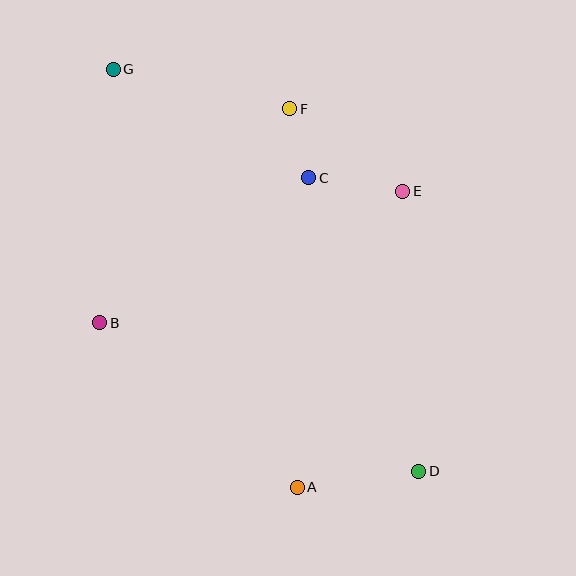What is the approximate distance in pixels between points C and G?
The distance between C and G is approximately 224 pixels.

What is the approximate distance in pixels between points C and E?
The distance between C and E is approximately 95 pixels.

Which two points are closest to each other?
Points C and F are closest to each other.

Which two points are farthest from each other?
Points D and G are farthest from each other.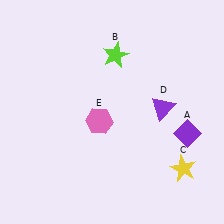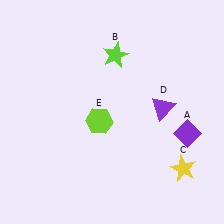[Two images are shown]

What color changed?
The hexagon (E) changed from pink in Image 1 to lime in Image 2.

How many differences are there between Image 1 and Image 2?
There is 1 difference between the two images.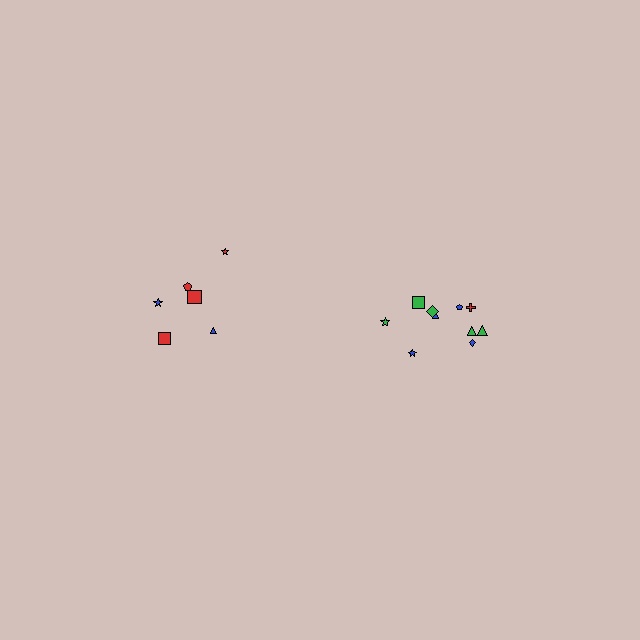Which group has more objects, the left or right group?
The right group.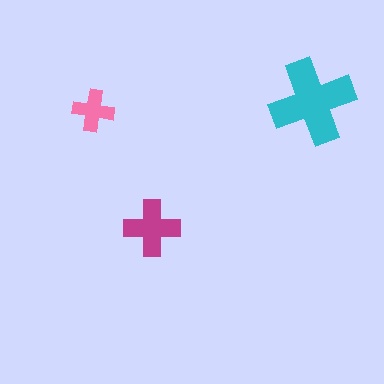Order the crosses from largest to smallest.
the cyan one, the magenta one, the pink one.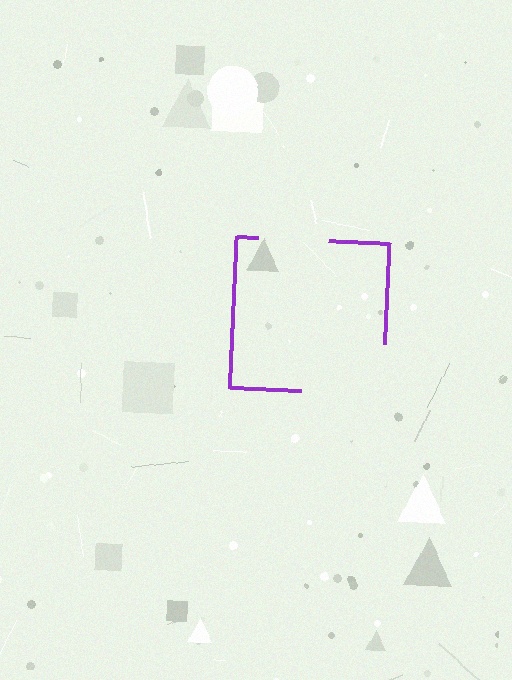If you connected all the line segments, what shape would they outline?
They would outline a square.